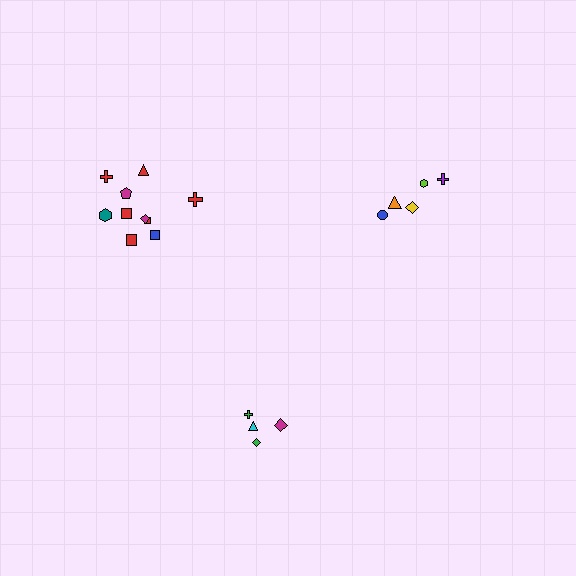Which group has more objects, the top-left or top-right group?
The top-left group.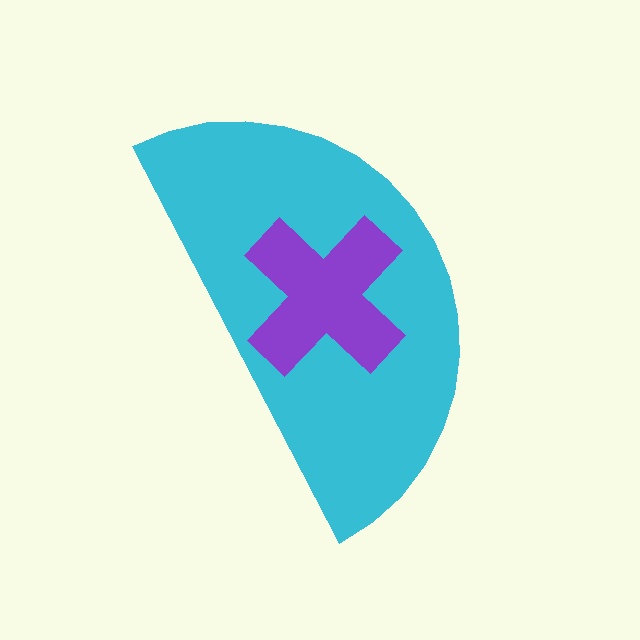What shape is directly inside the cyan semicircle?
The purple cross.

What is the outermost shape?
The cyan semicircle.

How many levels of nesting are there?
2.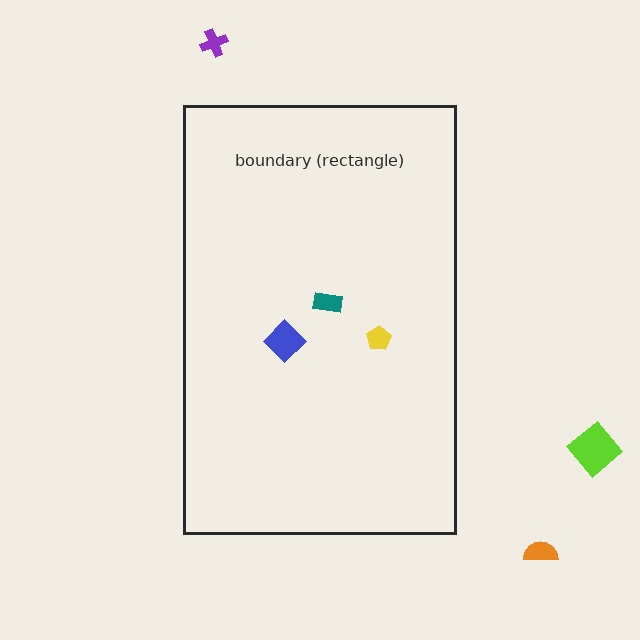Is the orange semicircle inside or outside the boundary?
Outside.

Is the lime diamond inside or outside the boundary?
Outside.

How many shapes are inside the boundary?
3 inside, 3 outside.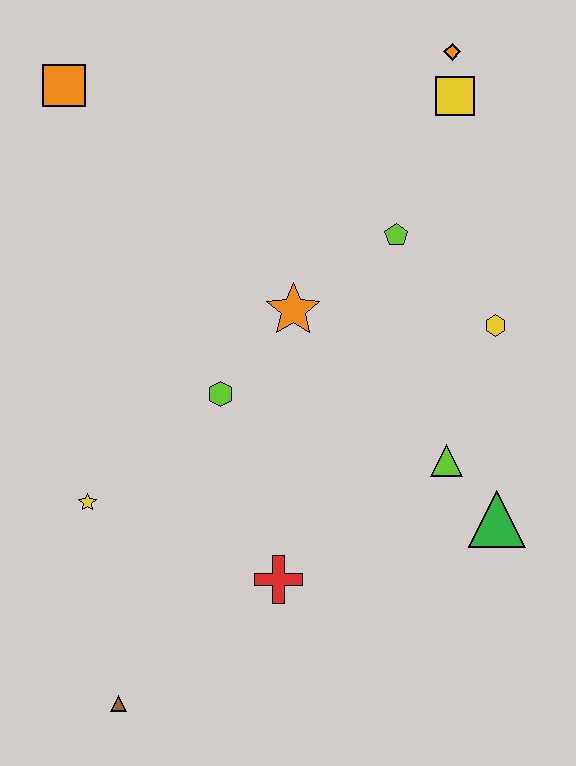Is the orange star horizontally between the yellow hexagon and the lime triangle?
No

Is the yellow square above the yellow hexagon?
Yes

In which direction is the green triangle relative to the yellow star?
The green triangle is to the right of the yellow star.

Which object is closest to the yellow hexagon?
The lime pentagon is closest to the yellow hexagon.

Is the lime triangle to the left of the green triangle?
Yes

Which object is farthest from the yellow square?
The brown triangle is farthest from the yellow square.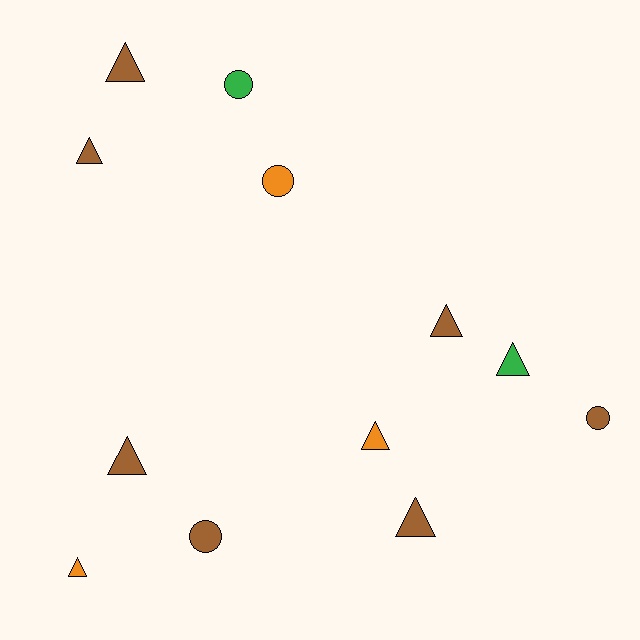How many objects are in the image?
There are 12 objects.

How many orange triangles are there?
There are 2 orange triangles.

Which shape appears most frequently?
Triangle, with 8 objects.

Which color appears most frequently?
Brown, with 7 objects.